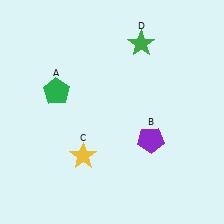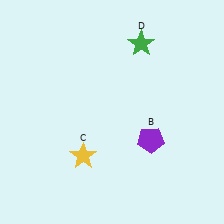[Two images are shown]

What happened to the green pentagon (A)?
The green pentagon (A) was removed in Image 2. It was in the top-left area of Image 1.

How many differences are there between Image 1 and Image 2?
There is 1 difference between the two images.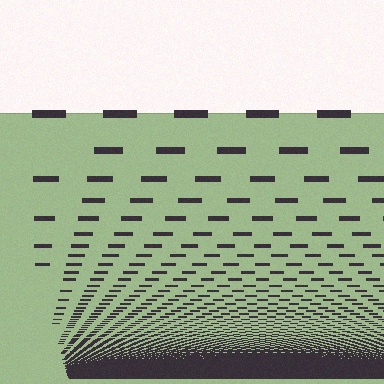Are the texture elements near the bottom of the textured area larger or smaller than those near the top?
Smaller. The gradient is inverted — elements near the bottom are smaller and denser.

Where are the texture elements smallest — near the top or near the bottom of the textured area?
Near the bottom.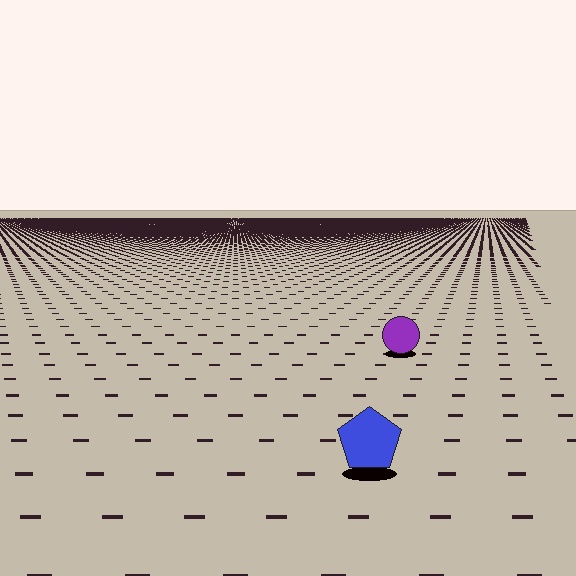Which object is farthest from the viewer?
The purple circle is farthest from the viewer. It appears smaller and the ground texture around it is denser.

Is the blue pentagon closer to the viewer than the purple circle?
Yes. The blue pentagon is closer — you can tell from the texture gradient: the ground texture is coarser near it.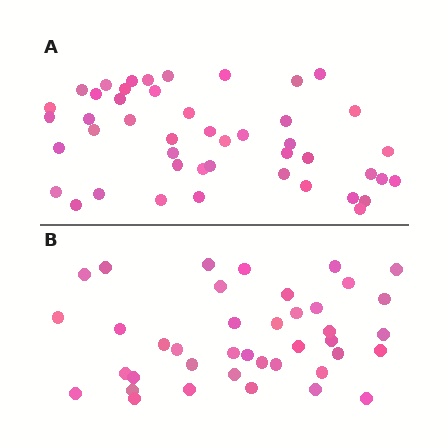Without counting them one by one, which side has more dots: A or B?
Region A (the top region) has more dots.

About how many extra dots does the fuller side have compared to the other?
Region A has about 6 more dots than region B.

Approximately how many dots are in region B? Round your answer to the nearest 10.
About 40 dots.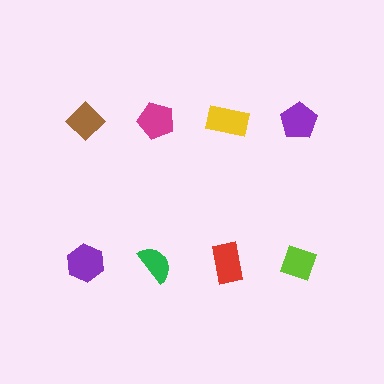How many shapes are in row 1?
4 shapes.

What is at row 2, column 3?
A red rectangle.